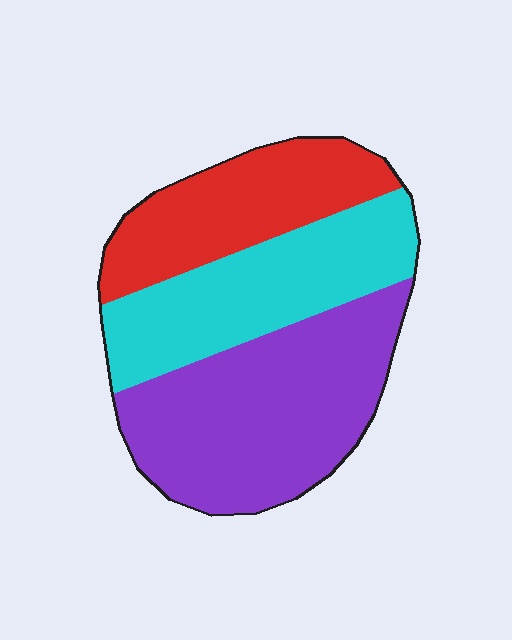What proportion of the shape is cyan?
Cyan covers roughly 30% of the shape.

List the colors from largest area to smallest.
From largest to smallest: purple, cyan, red.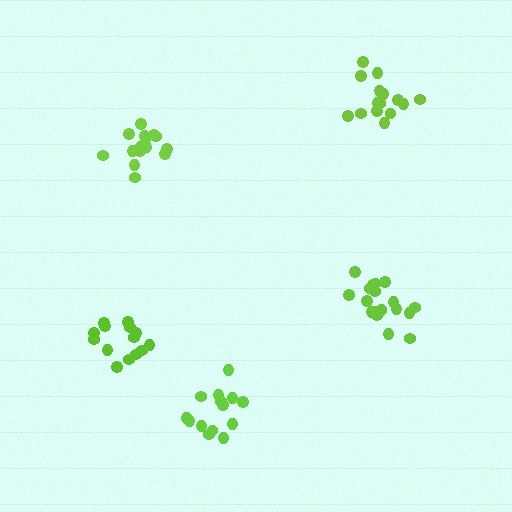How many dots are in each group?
Group 1: 16 dots, Group 2: 14 dots, Group 3: 15 dots, Group 4: 19 dots, Group 5: 14 dots (78 total).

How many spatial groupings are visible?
There are 5 spatial groupings.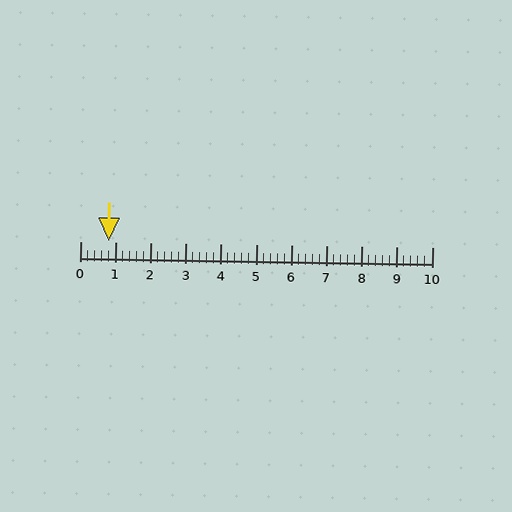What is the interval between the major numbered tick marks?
The major tick marks are spaced 1 units apart.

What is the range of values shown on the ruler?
The ruler shows values from 0 to 10.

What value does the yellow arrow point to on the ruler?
The yellow arrow points to approximately 0.8.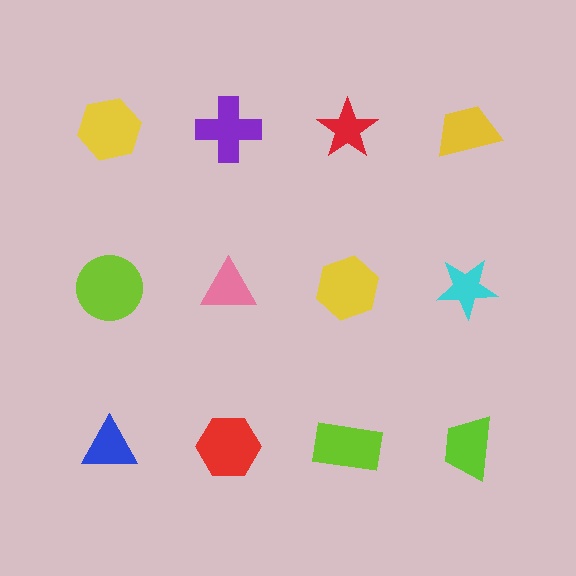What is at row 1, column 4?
A yellow trapezoid.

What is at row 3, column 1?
A blue triangle.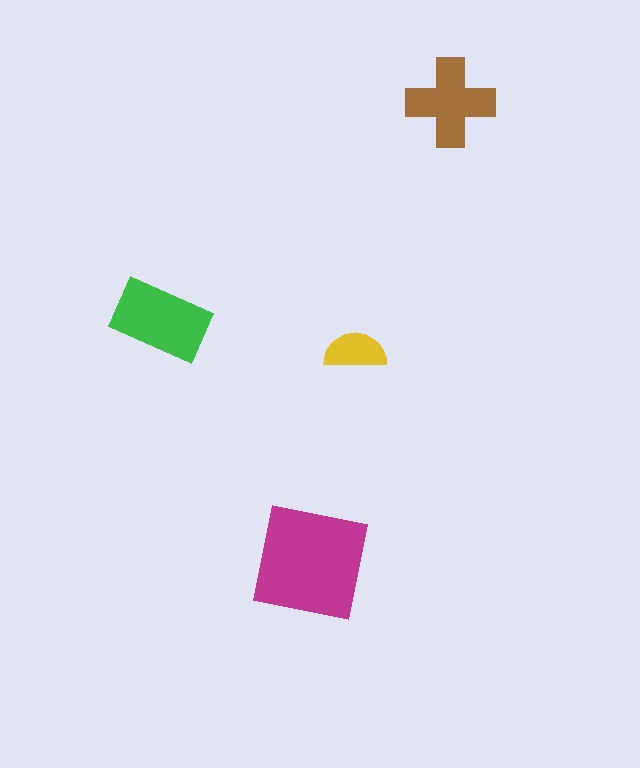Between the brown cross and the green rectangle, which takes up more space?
The green rectangle.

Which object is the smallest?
The yellow semicircle.